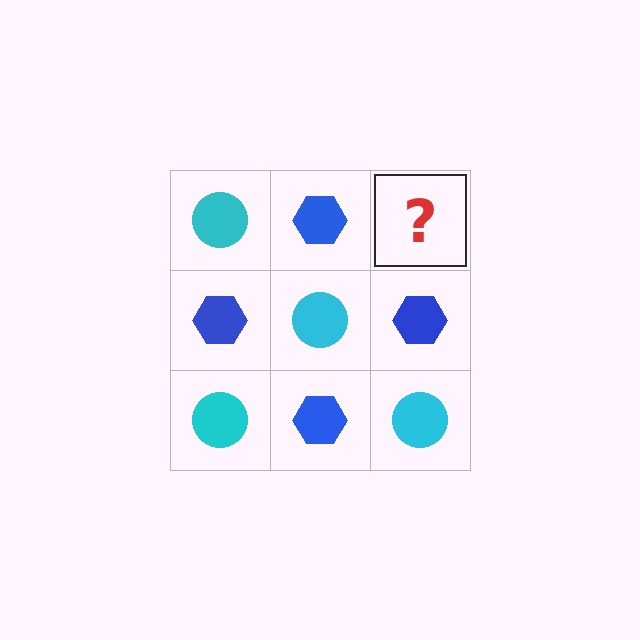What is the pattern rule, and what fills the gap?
The rule is that it alternates cyan circle and blue hexagon in a checkerboard pattern. The gap should be filled with a cyan circle.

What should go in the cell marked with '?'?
The missing cell should contain a cyan circle.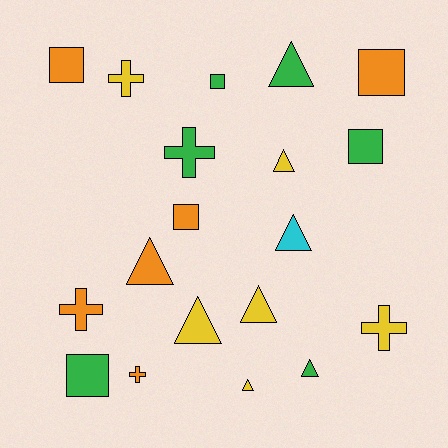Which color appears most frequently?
Orange, with 6 objects.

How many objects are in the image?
There are 19 objects.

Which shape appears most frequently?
Triangle, with 8 objects.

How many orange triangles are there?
There is 1 orange triangle.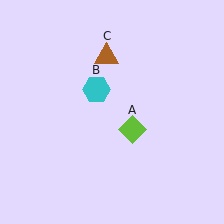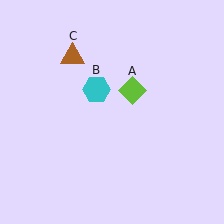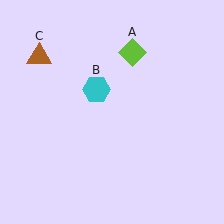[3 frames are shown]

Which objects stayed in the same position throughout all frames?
Cyan hexagon (object B) remained stationary.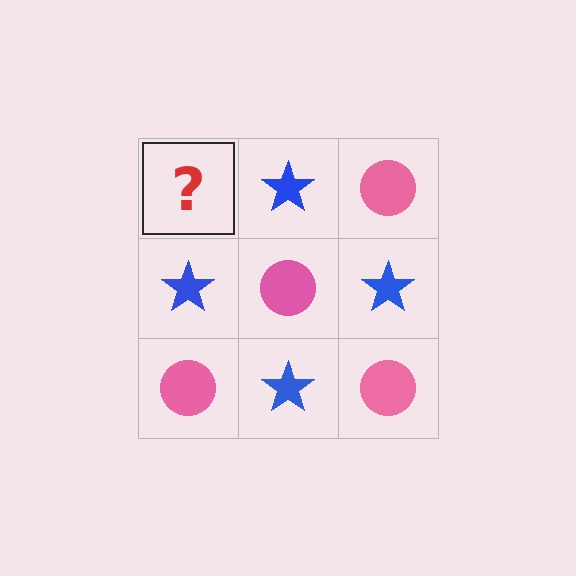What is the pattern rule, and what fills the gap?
The rule is that it alternates pink circle and blue star in a checkerboard pattern. The gap should be filled with a pink circle.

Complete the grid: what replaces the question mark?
The question mark should be replaced with a pink circle.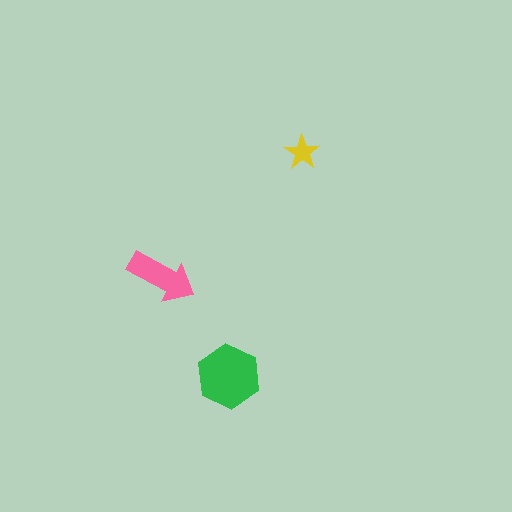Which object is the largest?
The green hexagon.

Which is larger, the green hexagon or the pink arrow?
The green hexagon.